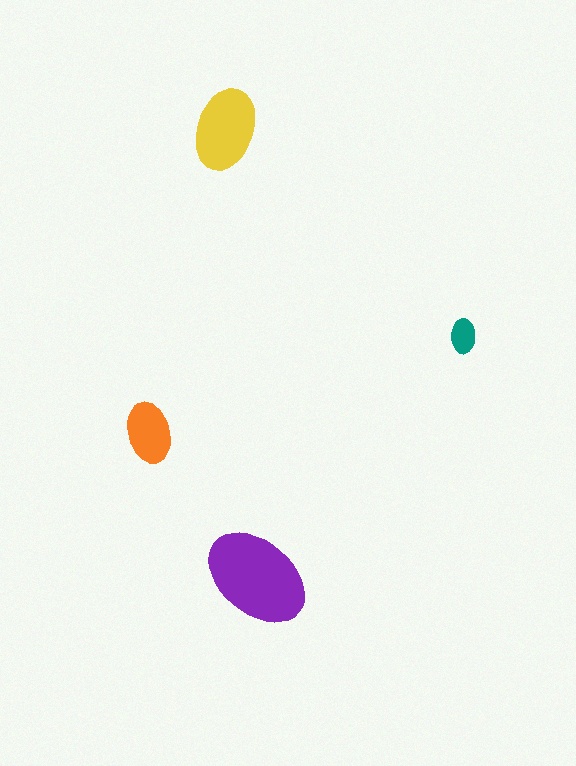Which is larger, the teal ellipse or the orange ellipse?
The orange one.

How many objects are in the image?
There are 4 objects in the image.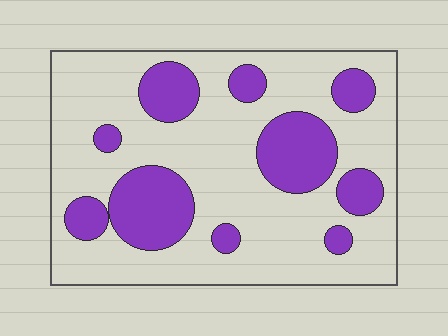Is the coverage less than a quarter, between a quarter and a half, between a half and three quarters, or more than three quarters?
Between a quarter and a half.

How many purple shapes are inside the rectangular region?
10.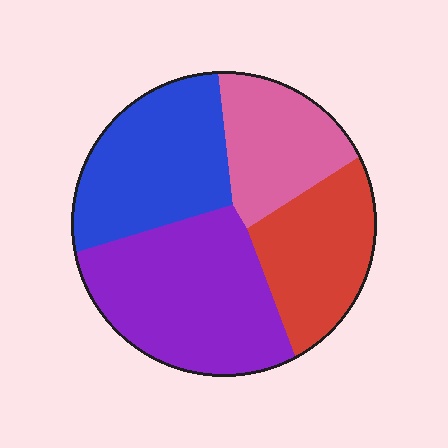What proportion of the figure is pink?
Pink takes up between a sixth and a third of the figure.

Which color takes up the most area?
Purple, at roughly 35%.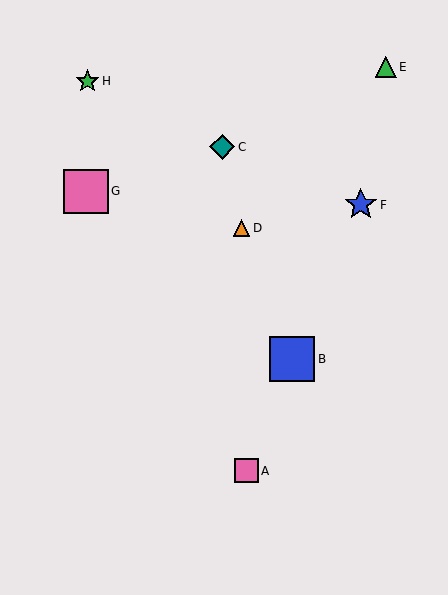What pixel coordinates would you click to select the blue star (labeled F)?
Click at (361, 205) to select the blue star F.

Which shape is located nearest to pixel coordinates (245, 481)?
The pink square (labeled A) at (246, 471) is nearest to that location.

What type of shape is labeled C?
Shape C is a teal diamond.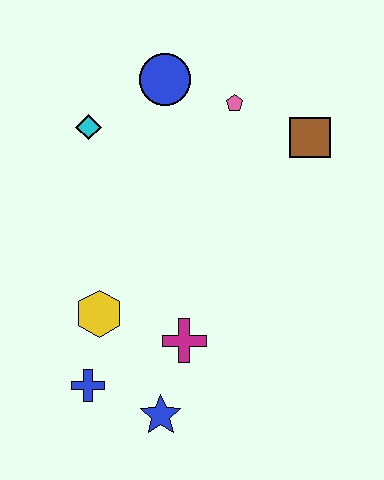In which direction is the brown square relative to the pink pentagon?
The brown square is to the right of the pink pentagon.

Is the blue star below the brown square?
Yes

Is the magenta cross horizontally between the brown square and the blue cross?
Yes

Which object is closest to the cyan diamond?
The blue circle is closest to the cyan diamond.